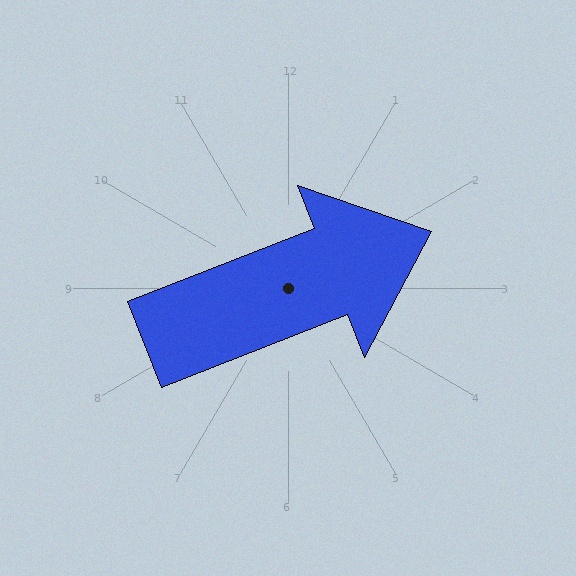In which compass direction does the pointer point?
East.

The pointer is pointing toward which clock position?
Roughly 2 o'clock.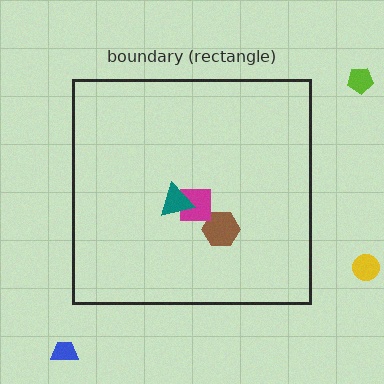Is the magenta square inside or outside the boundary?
Inside.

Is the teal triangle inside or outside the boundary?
Inside.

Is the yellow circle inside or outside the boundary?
Outside.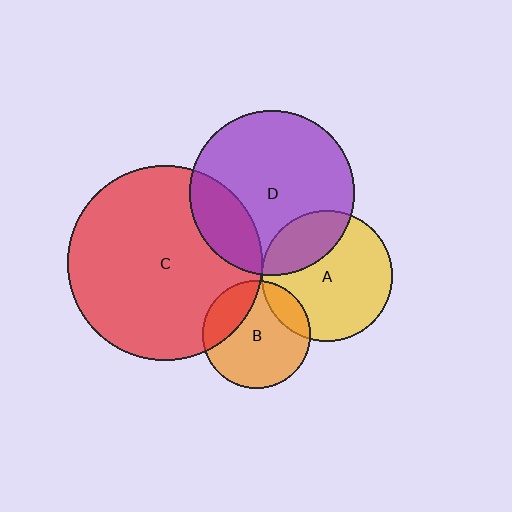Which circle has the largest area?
Circle C (red).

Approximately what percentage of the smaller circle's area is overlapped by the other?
Approximately 20%.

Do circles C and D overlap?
Yes.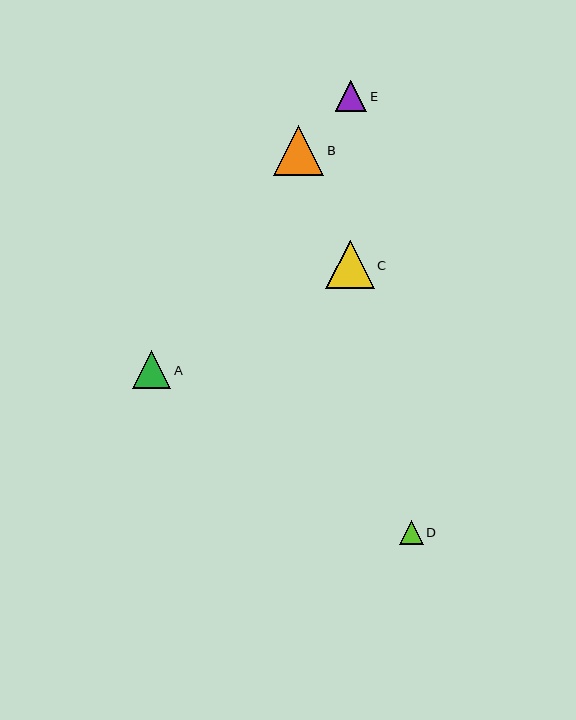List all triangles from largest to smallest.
From largest to smallest: B, C, A, E, D.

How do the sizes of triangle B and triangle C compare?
Triangle B and triangle C are approximately the same size.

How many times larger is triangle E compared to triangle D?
Triangle E is approximately 1.3 times the size of triangle D.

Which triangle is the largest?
Triangle B is the largest with a size of approximately 50 pixels.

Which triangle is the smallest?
Triangle D is the smallest with a size of approximately 24 pixels.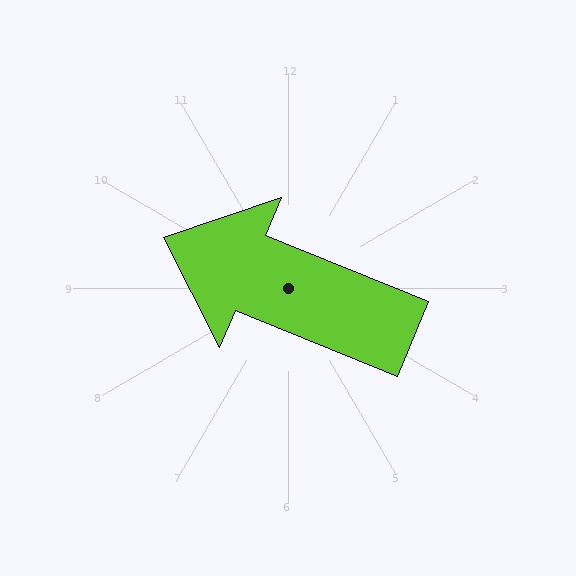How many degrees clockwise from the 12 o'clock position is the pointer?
Approximately 292 degrees.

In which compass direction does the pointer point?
West.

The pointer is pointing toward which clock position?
Roughly 10 o'clock.